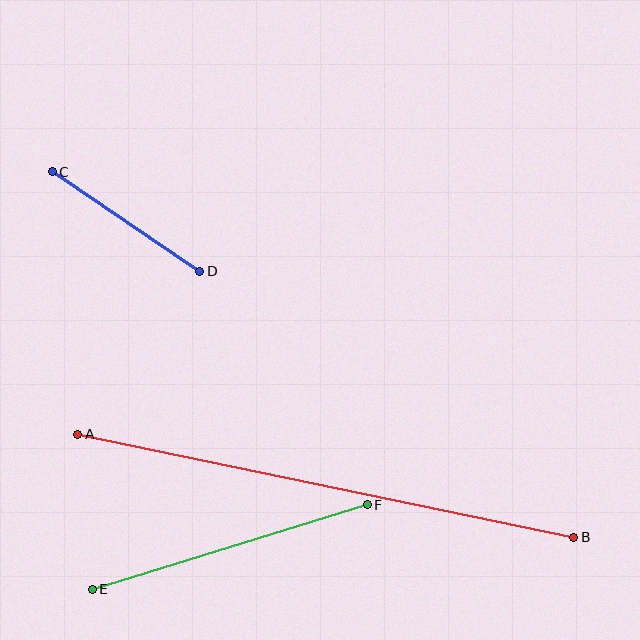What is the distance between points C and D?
The distance is approximately 178 pixels.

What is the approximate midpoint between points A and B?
The midpoint is at approximately (326, 486) pixels.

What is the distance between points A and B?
The distance is approximately 507 pixels.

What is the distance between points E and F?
The distance is approximately 288 pixels.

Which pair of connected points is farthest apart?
Points A and B are farthest apart.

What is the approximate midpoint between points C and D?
The midpoint is at approximately (126, 222) pixels.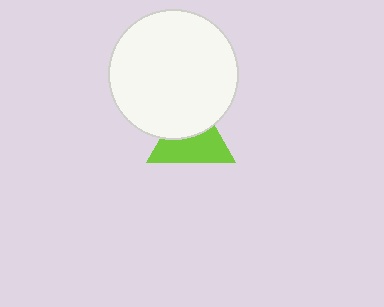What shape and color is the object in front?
The object in front is a white circle.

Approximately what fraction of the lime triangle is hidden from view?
Roughly 42% of the lime triangle is hidden behind the white circle.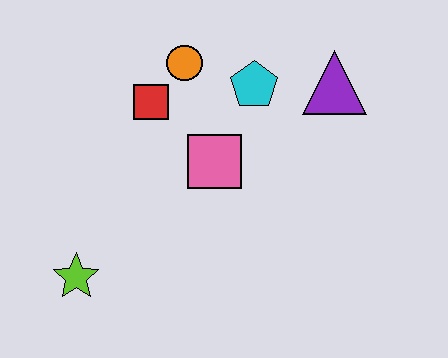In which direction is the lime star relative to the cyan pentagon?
The lime star is below the cyan pentagon.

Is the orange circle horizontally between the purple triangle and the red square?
Yes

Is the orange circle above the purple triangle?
Yes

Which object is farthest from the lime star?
The purple triangle is farthest from the lime star.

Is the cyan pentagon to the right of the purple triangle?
No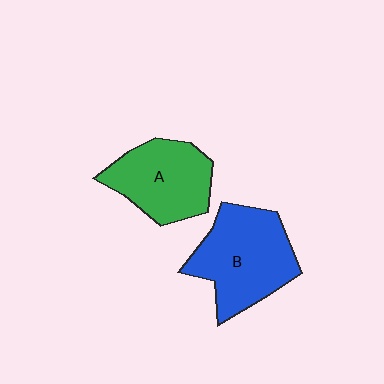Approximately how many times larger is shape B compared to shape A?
Approximately 1.2 times.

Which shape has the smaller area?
Shape A (green).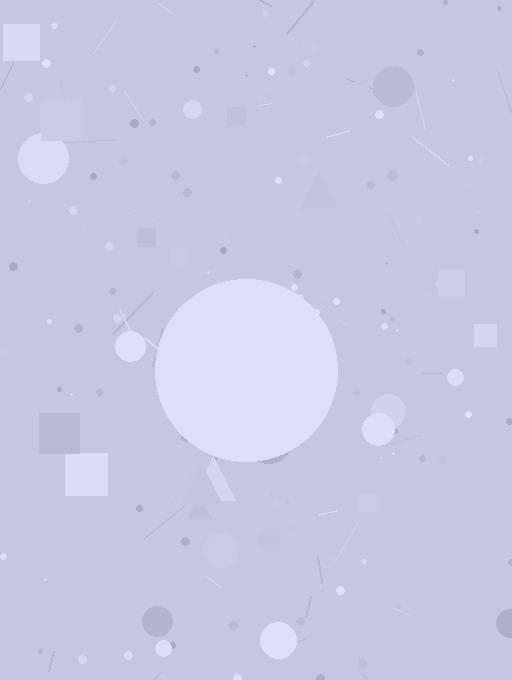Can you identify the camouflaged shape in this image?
The camouflaged shape is a circle.